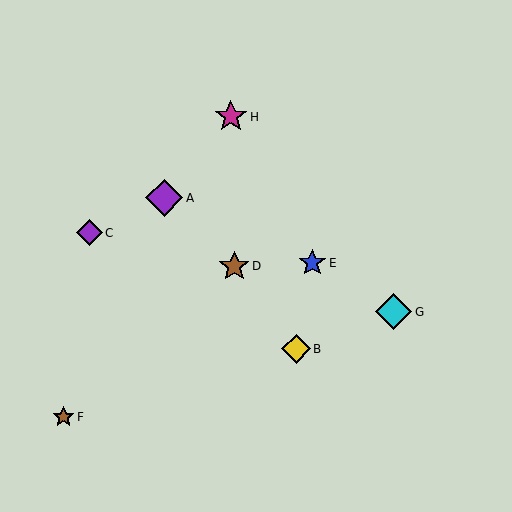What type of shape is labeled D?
Shape D is a brown star.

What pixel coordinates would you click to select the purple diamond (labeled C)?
Click at (89, 233) to select the purple diamond C.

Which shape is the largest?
The purple diamond (labeled A) is the largest.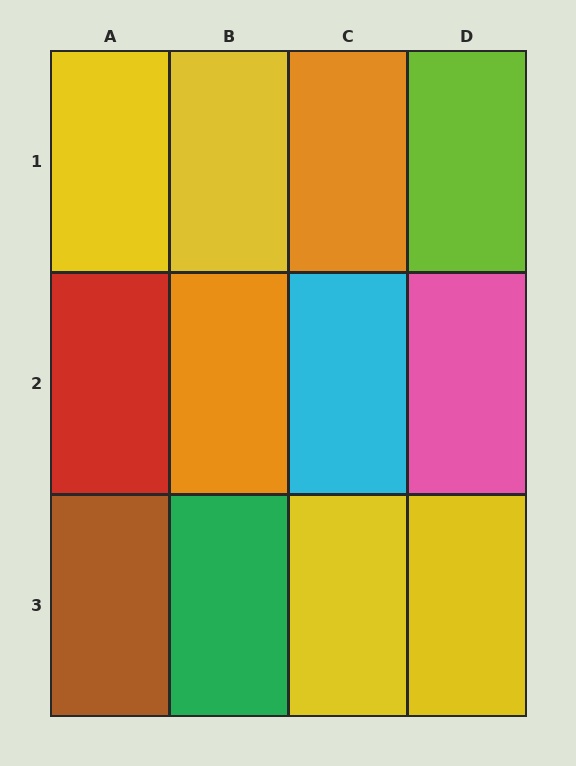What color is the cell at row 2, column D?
Pink.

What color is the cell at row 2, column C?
Cyan.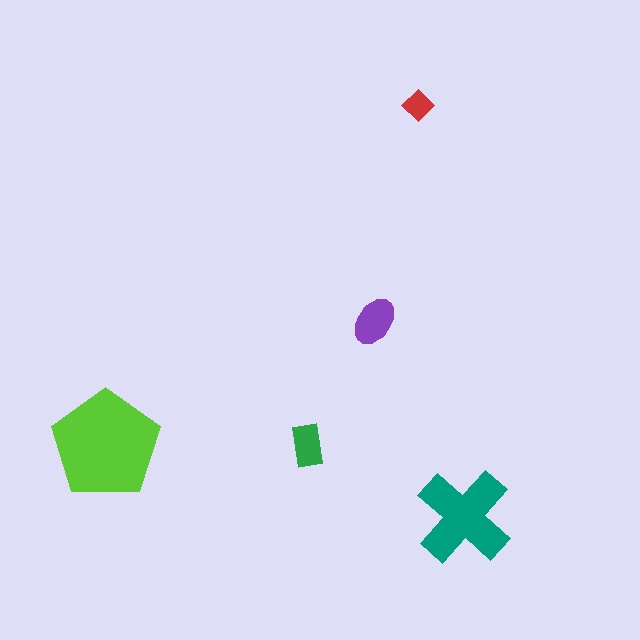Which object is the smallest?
The red diamond.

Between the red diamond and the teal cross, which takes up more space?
The teal cross.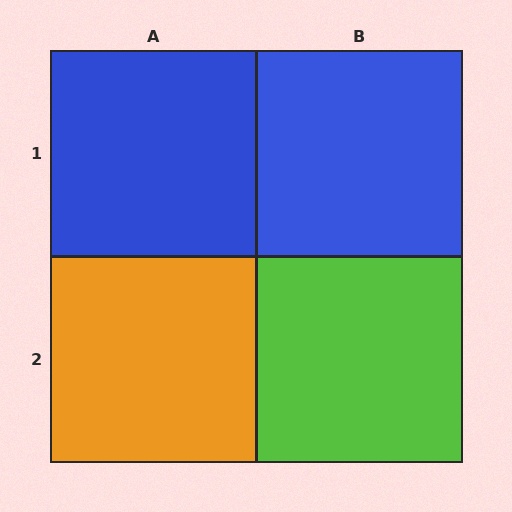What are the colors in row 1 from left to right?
Blue, blue.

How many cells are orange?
1 cell is orange.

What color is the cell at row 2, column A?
Orange.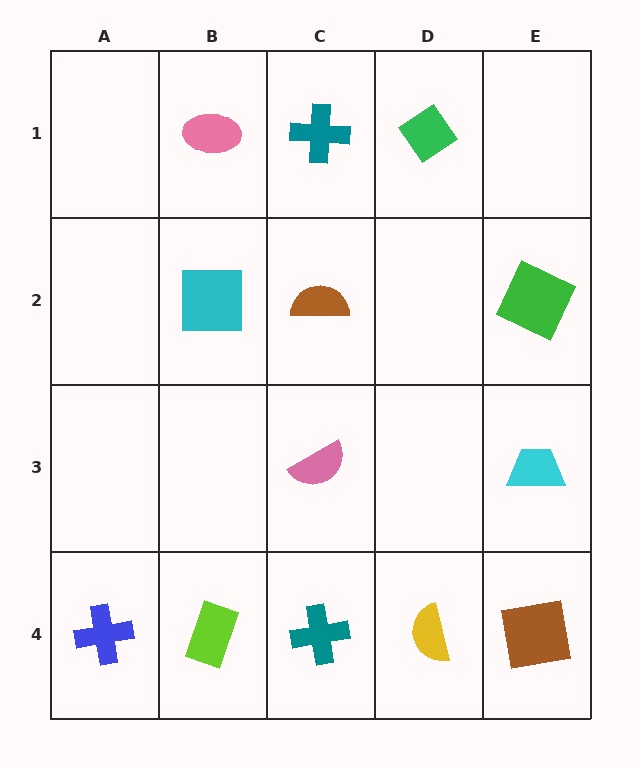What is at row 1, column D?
A green diamond.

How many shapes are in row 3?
2 shapes.